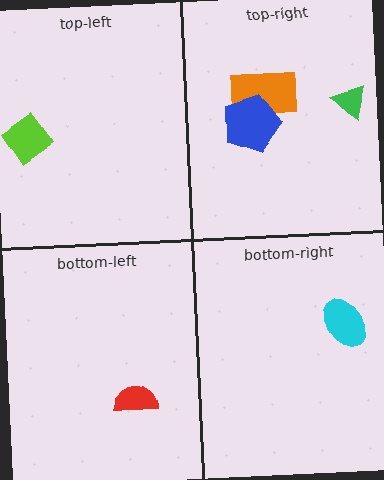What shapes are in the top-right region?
The orange rectangle, the blue pentagon, the green triangle.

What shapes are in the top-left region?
The lime diamond.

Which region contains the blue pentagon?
The top-right region.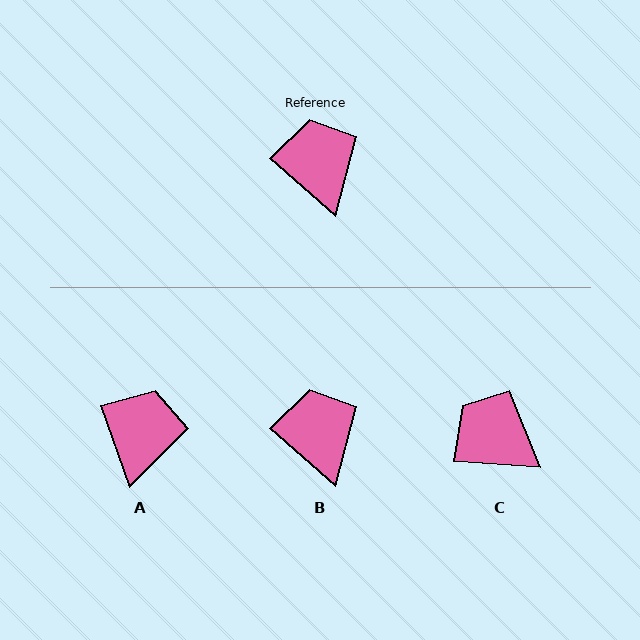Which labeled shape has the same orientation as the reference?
B.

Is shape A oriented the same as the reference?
No, it is off by about 29 degrees.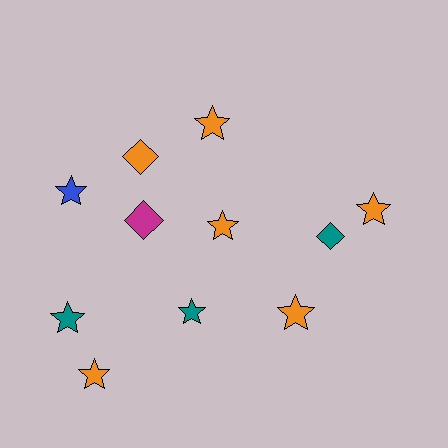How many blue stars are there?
There is 1 blue star.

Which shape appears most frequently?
Star, with 8 objects.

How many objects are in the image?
There are 11 objects.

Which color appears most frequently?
Orange, with 6 objects.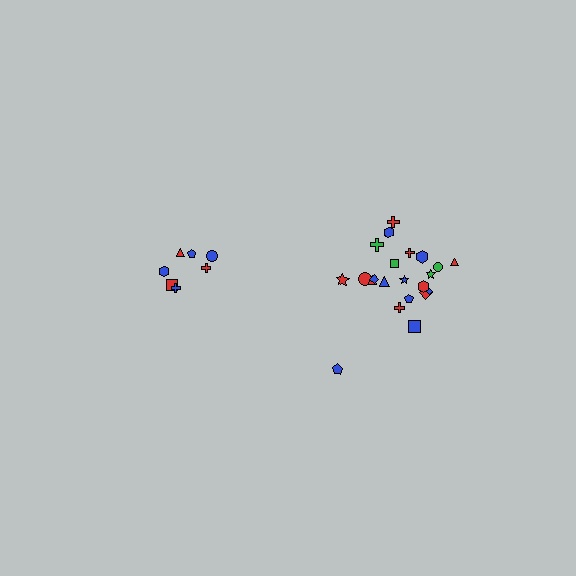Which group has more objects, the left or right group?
The right group.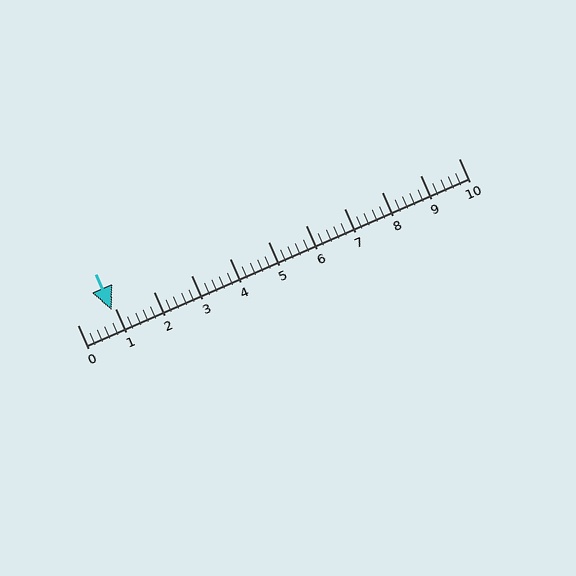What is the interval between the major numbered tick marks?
The major tick marks are spaced 1 units apart.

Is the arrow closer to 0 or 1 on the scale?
The arrow is closer to 1.